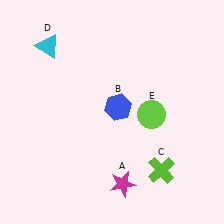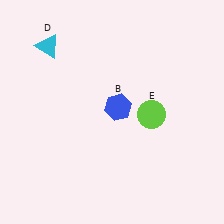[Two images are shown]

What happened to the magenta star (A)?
The magenta star (A) was removed in Image 2. It was in the bottom-right area of Image 1.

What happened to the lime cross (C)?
The lime cross (C) was removed in Image 2. It was in the bottom-right area of Image 1.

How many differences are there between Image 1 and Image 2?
There are 2 differences between the two images.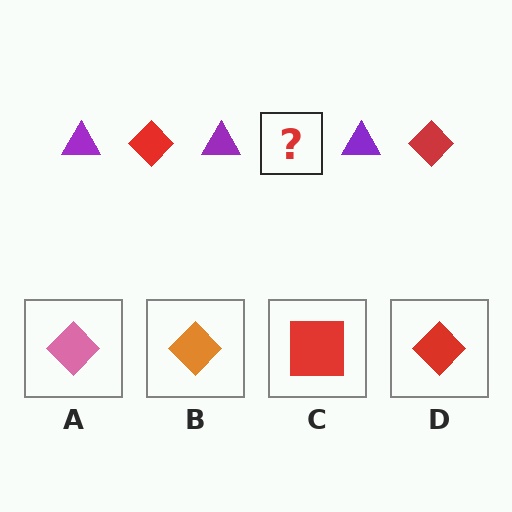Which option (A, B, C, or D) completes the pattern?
D.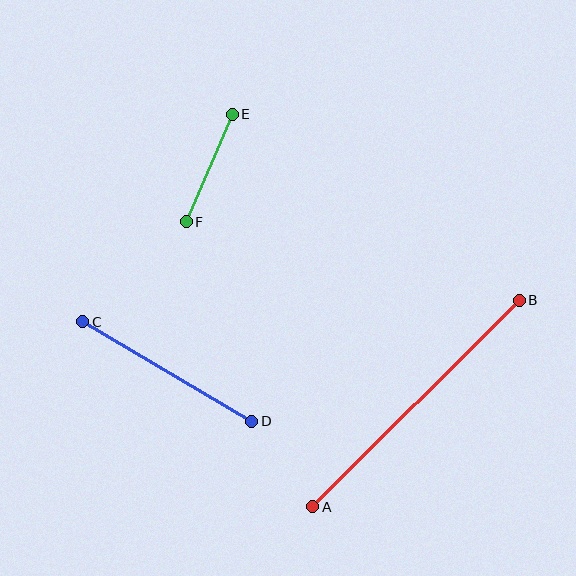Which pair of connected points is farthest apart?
Points A and B are farthest apart.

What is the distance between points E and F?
The distance is approximately 117 pixels.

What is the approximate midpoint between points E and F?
The midpoint is at approximately (209, 168) pixels.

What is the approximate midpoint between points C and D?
The midpoint is at approximately (167, 372) pixels.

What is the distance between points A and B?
The distance is approximately 292 pixels.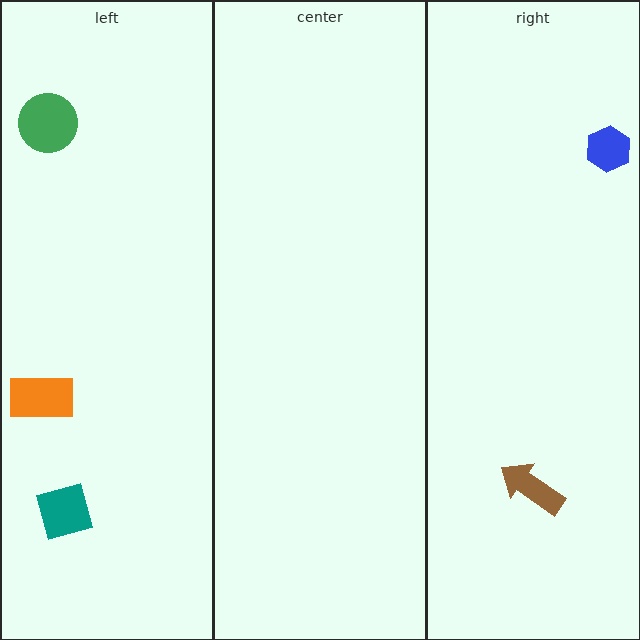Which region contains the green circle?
The left region.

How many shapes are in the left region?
3.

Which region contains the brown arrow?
The right region.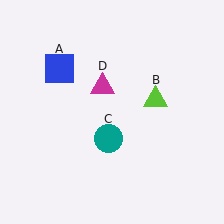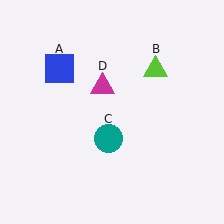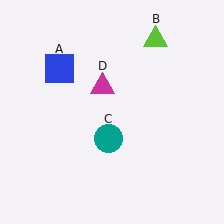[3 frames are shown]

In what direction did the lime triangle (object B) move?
The lime triangle (object B) moved up.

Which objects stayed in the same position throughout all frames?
Blue square (object A) and teal circle (object C) and magenta triangle (object D) remained stationary.